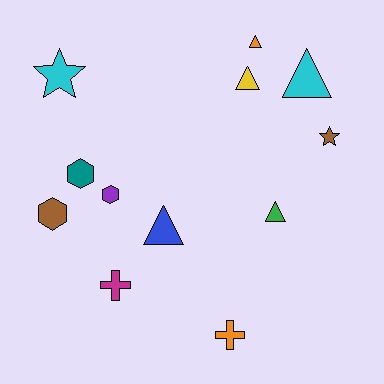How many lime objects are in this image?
There are no lime objects.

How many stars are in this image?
There are 2 stars.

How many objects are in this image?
There are 12 objects.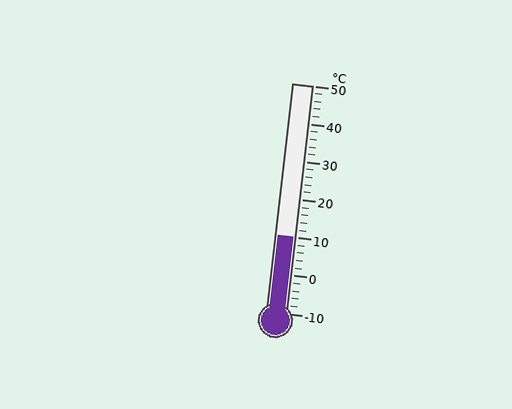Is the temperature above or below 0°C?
The temperature is above 0°C.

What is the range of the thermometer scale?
The thermometer scale ranges from -10°C to 50°C.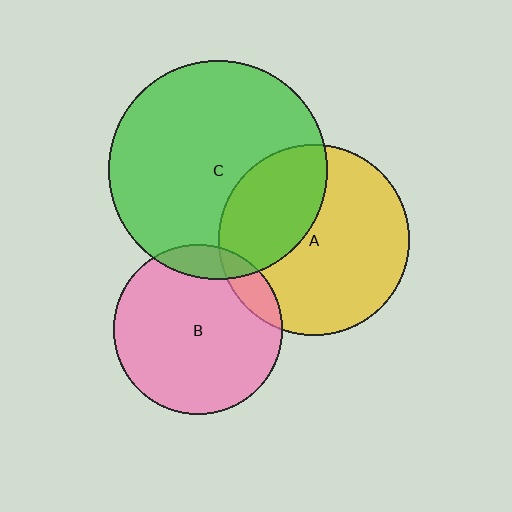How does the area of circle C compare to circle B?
Approximately 1.7 times.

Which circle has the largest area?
Circle C (green).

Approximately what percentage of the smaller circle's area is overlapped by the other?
Approximately 10%.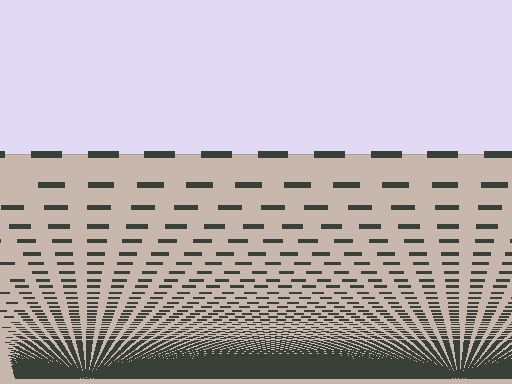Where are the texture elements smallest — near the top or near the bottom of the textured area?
Near the bottom.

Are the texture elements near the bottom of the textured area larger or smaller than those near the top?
Smaller. The gradient is inverted — elements near the bottom are smaller and denser.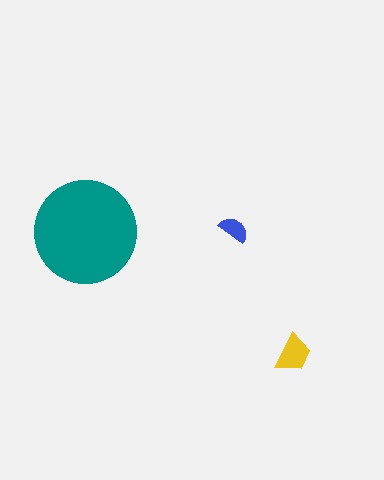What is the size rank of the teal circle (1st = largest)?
1st.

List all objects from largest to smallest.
The teal circle, the yellow trapezoid, the blue semicircle.